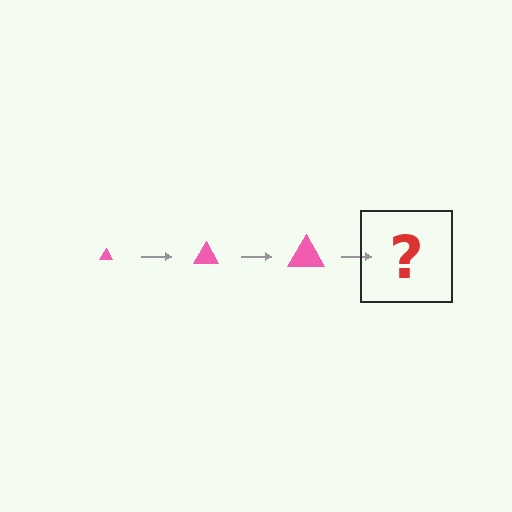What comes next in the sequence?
The next element should be a pink triangle, larger than the previous one.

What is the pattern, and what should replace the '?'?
The pattern is that the triangle gets progressively larger each step. The '?' should be a pink triangle, larger than the previous one.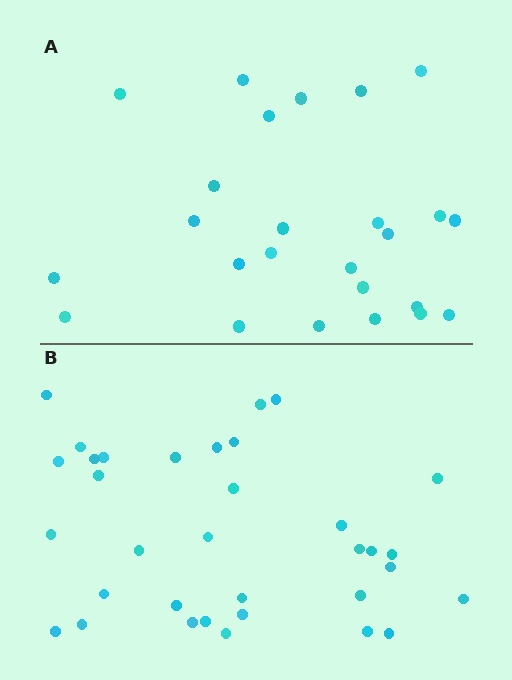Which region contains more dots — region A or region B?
Region B (the bottom region) has more dots.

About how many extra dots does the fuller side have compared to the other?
Region B has roughly 8 or so more dots than region A.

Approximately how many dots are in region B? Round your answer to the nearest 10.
About 30 dots. (The exact count is 34, which rounds to 30.)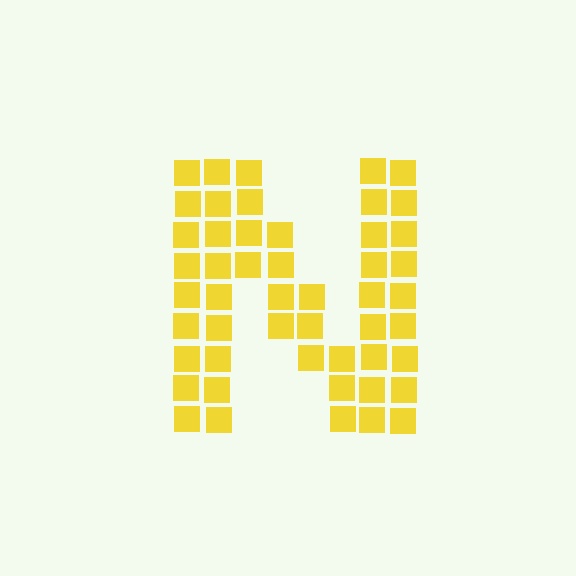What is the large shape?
The large shape is the letter N.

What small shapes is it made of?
It is made of small squares.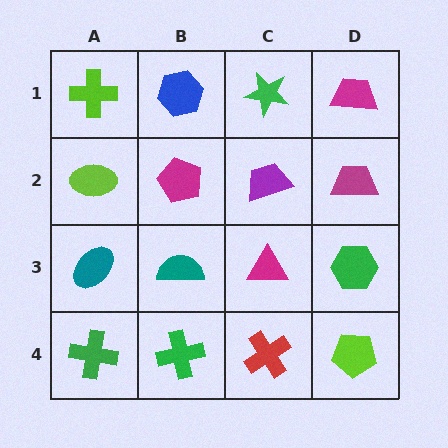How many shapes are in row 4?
4 shapes.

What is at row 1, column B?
A blue hexagon.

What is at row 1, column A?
A lime cross.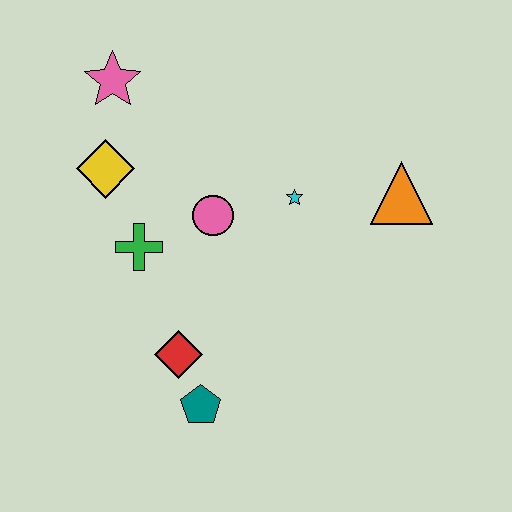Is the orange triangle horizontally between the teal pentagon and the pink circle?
No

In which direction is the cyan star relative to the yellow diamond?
The cyan star is to the right of the yellow diamond.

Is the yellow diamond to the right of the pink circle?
No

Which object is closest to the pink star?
The yellow diamond is closest to the pink star.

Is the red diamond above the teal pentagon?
Yes